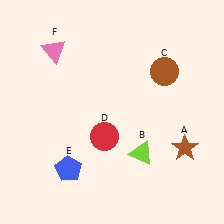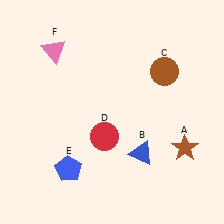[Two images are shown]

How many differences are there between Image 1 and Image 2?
There is 1 difference between the two images.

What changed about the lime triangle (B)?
In Image 1, B is lime. In Image 2, it changed to blue.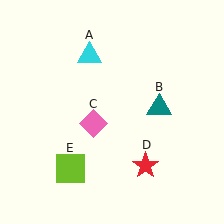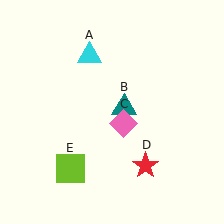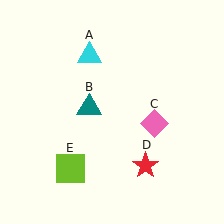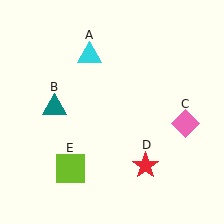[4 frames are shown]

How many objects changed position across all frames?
2 objects changed position: teal triangle (object B), pink diamond (object C).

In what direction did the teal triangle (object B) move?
The teal triangle (object B) moved left.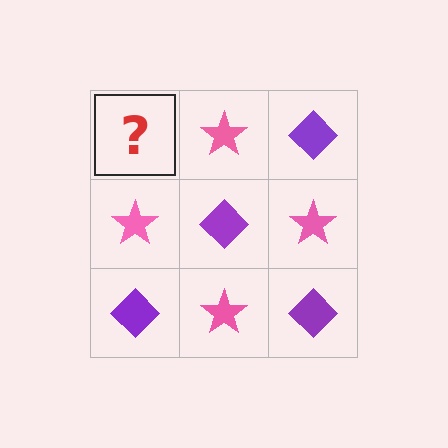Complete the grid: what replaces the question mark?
The question mark should be replaced with a purple diamond.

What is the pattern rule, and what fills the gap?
The rule is that it alternates purple diamond and pink star in a checkerboard pattern. The gap should be filled with a purple diamond.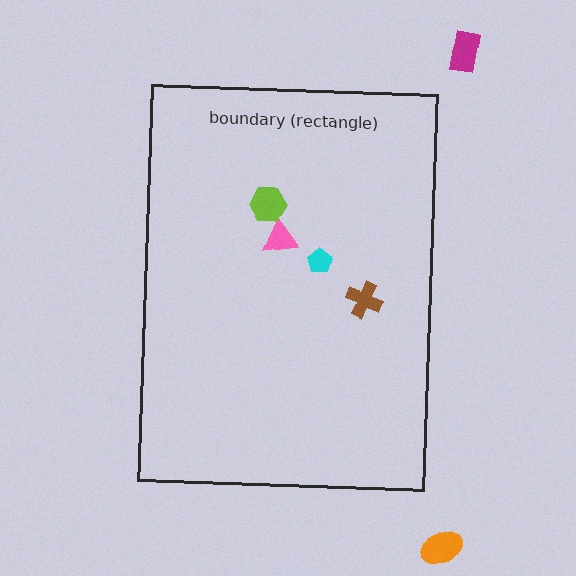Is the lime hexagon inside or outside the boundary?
Inside.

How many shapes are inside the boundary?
4 inside, 2 outside.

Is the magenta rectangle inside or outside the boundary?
Outside.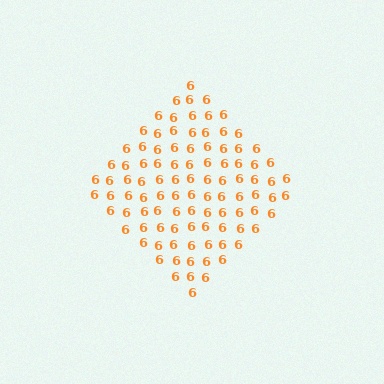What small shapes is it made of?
It is made of small digit 6's.